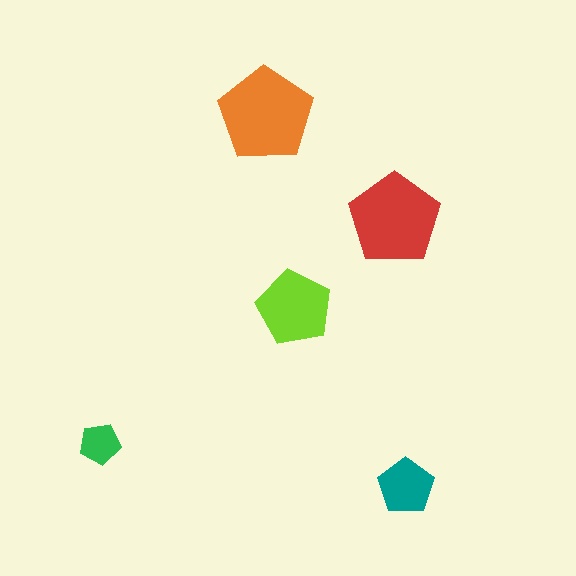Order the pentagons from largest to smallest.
the orange one, the red one, the lime one, the teal one, the green one.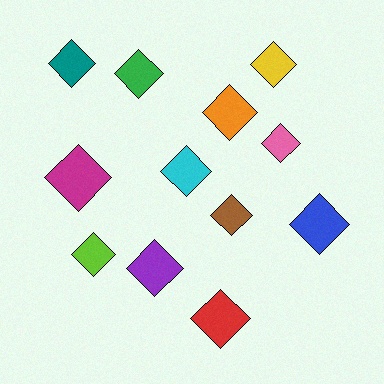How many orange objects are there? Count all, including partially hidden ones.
There is 1 orange object.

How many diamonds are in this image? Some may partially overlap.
There are 12 diamonds.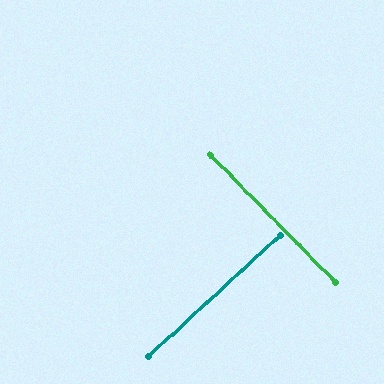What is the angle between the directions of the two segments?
Approximately 88 degrees.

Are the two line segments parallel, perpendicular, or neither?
Perpendicular — they meet at approximately 88°.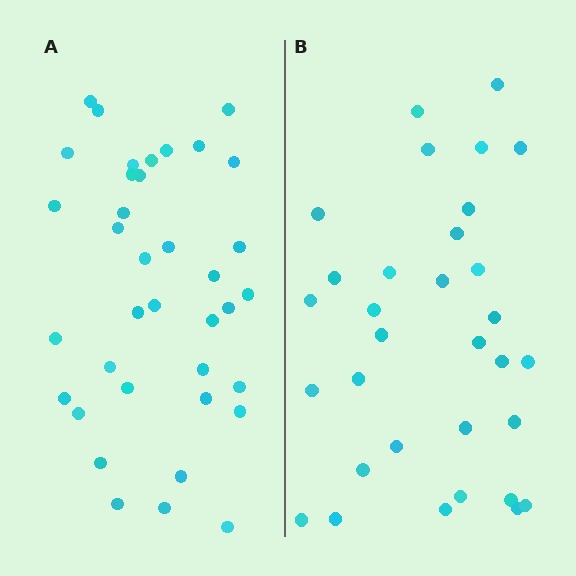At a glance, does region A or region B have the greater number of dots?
Region A (the left region) has more dots.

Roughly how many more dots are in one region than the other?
Region A has about 5 more dots than region B.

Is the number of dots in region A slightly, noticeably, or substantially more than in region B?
Region A has only slightly more — the two regions are fairly close. The ratio is roughly 1.2 to 1.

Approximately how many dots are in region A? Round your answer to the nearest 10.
About 40 dots. (The exact count is 37, which rounds to 40.)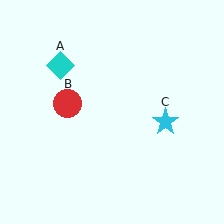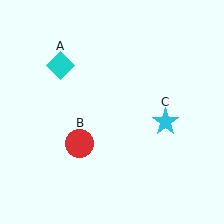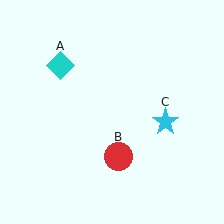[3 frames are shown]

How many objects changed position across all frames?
1 object changed position: red circle (object B).